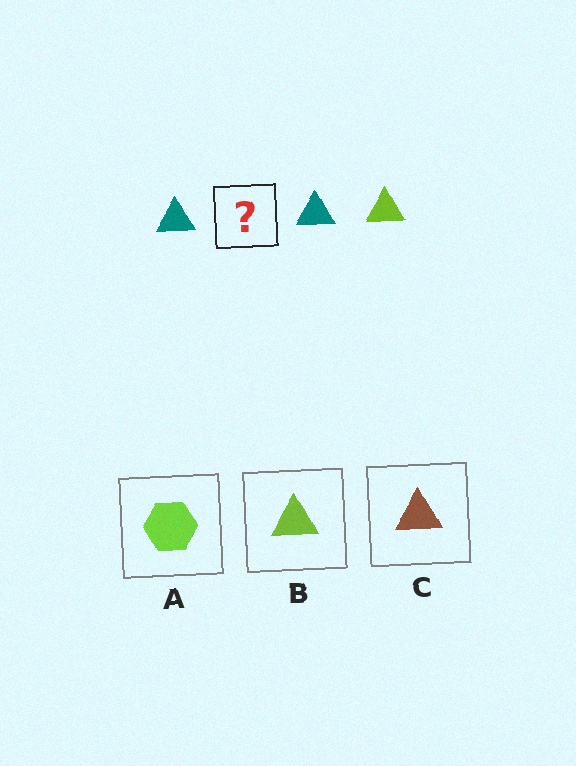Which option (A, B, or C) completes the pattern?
B.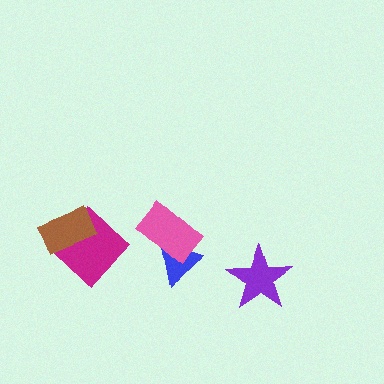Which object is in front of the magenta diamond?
The brown rectangle is in front of the magenta diamond.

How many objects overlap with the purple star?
0 objects overlap with the purple star.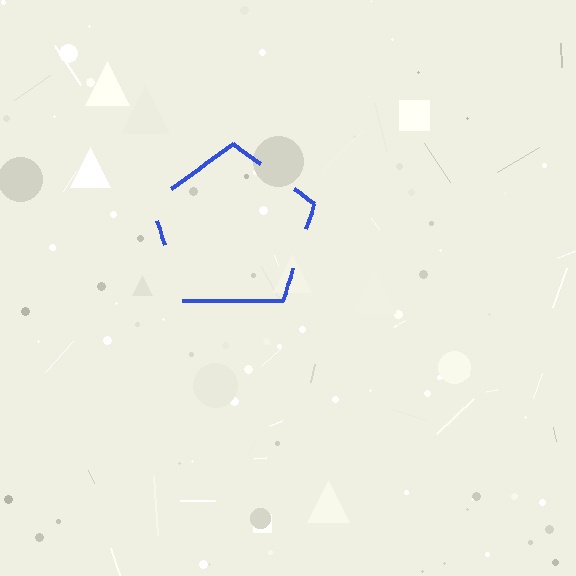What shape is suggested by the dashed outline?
The dashed outline suggests a pentagon.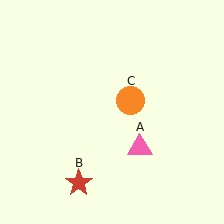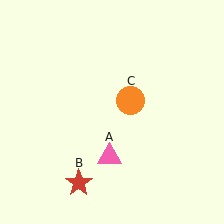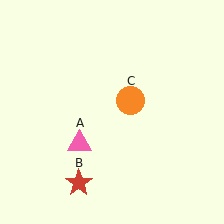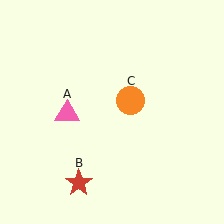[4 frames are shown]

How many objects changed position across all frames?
1 object changed position: pink triangle (object A).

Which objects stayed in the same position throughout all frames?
Red star (object B) and orange circle (object C) remained stationary.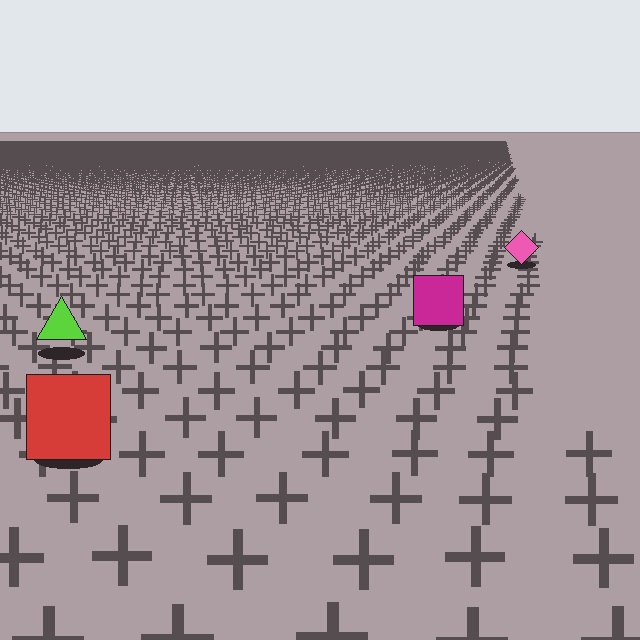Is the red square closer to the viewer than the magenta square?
Yes. The red square is closer — you can tell from the texture gradient: the ground texture is coarser near it.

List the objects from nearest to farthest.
From nearest to farthest: the red square, the lime triangle, the magenta square, the pink diamond.